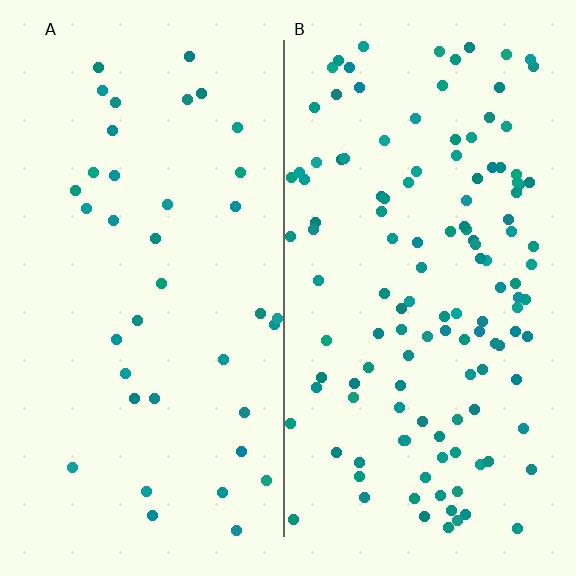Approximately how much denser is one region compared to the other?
Approximately 3.3× — region B over region A.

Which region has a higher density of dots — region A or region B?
B (the right).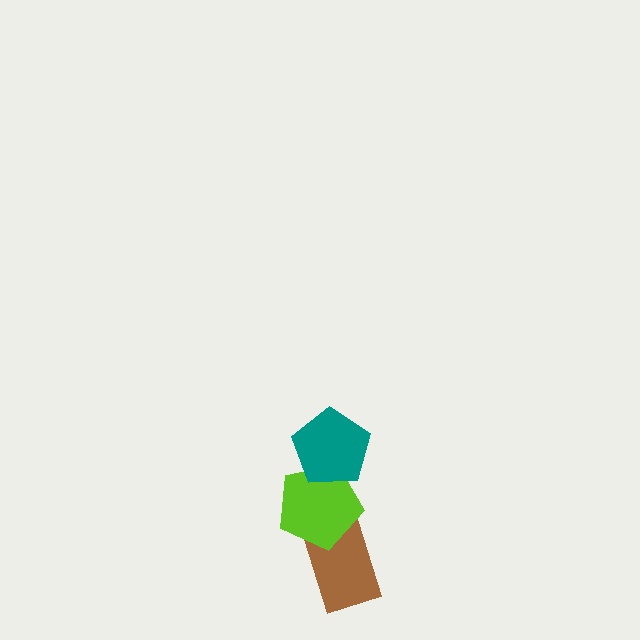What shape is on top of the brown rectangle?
The lime pentagon is on top of the brown rectangle.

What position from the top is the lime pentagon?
The lime pentagon is 2nd from the top.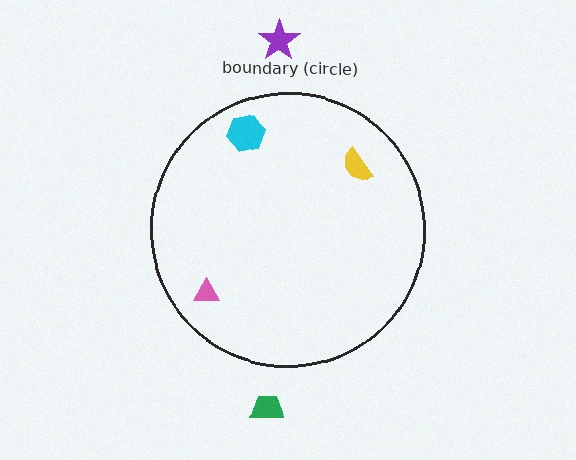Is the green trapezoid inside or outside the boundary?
Outside.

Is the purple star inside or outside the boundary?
Outside.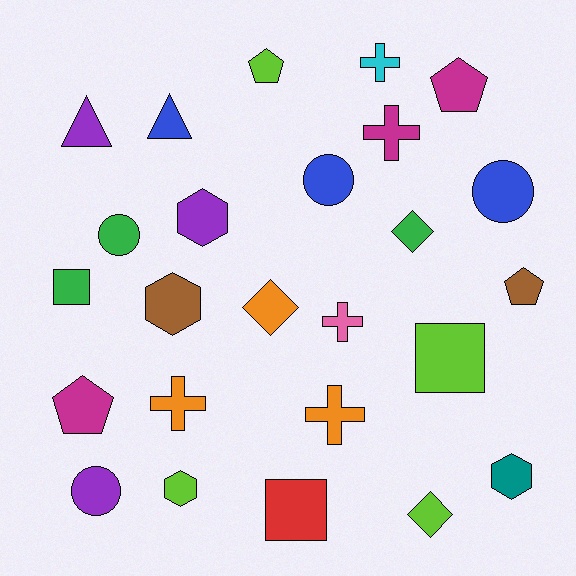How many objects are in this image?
There are 25 objects.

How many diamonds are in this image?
There are 3 diamonds.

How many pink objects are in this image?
There is 1 pink object.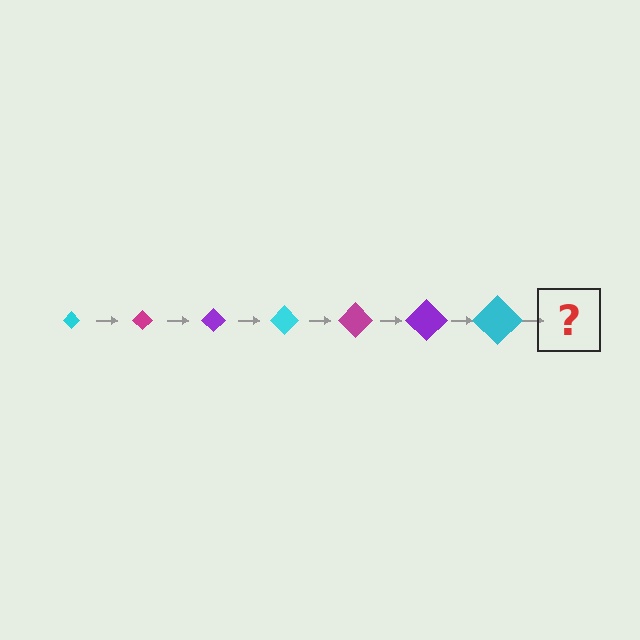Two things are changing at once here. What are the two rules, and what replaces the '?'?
The two rules are that the diamond grows larger each step and the color cycles through cyan, magenta, and purple. The '?' should be a magenta diamond, larger than the previous one.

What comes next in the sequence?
The next element should be a magenta diamond, larger than the previous one.